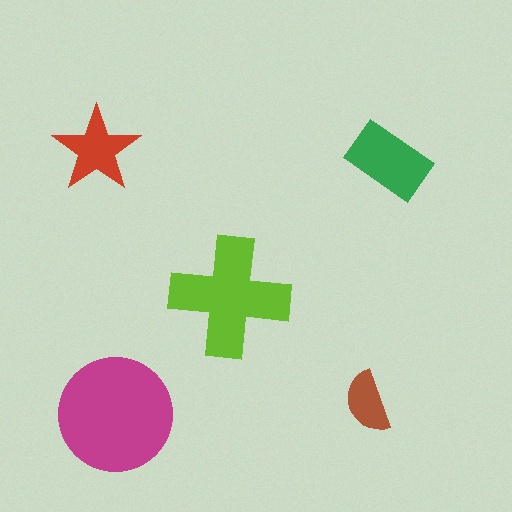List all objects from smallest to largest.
The brown semicircle, the red star, the green rectangle, the lime cross, the magenta circle.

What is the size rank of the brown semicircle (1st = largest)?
5th.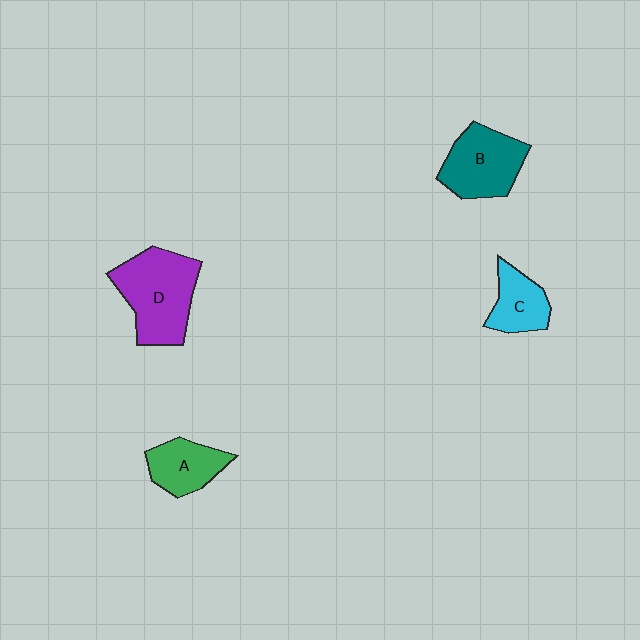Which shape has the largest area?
Shape D (purple).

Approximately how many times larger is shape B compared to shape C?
Approximately 1.5 times.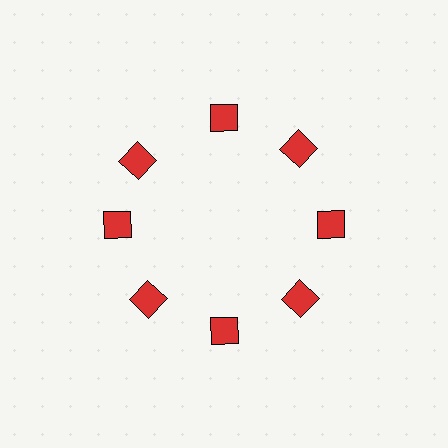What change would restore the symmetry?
The symmetry would be restored by rotating it back into even spacing with its neighbors so that all 8 squares sit at equal angles and equal distance from the center.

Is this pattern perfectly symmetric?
No. The 8 red squares are arranged in a ring, but one element near the 10 o'clock position is rotated out of alignment along the ring, breaking the 8-fold rotational symmetry.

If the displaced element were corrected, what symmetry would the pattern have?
It would have 8-fold rotational symmetry — the pattern would map onto itself every 45 degrees.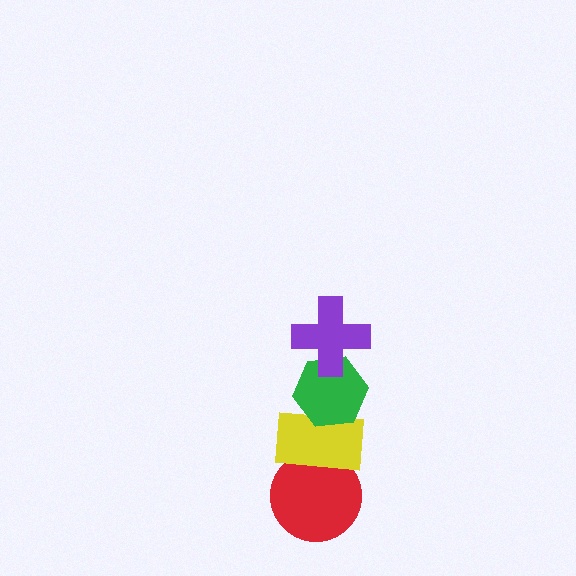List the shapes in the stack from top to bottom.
From top to bottom: the purple cross, the green hexagon, the yellow rectangle, the red circle.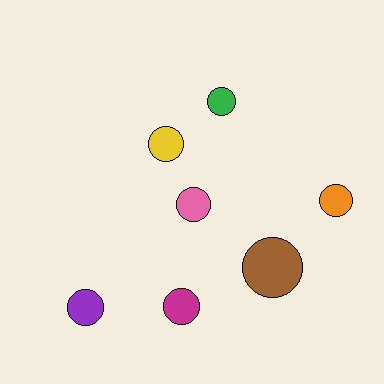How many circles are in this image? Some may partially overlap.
There are 7 circles.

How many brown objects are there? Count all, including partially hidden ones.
There is 1 brown object.